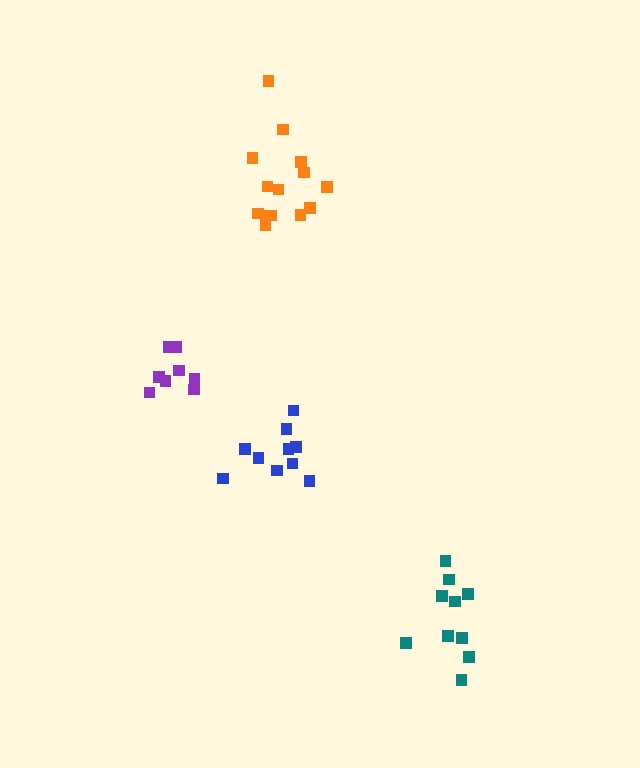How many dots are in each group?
Group 1: 14 dots, Group 2: 9 dots, Group 3: 10 dots, Group 4: 10 dots (43 total).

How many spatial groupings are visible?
There are 4 spatial groupings.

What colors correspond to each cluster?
The clusters are colored: orange, purple, blue, teal.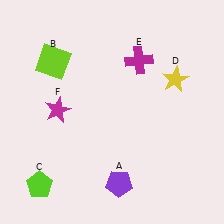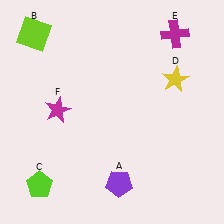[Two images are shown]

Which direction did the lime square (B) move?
The lime square (B) moved up.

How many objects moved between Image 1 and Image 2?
2 objects moved between the two images.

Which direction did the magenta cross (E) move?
The magenta cross (E) moved right.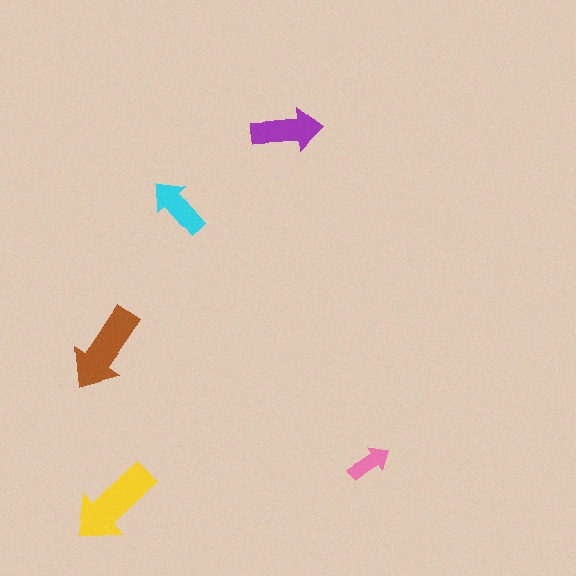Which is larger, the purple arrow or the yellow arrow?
The yellow one.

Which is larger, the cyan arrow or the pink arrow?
The cyan one.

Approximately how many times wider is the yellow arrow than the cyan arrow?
About 1.5 times wider.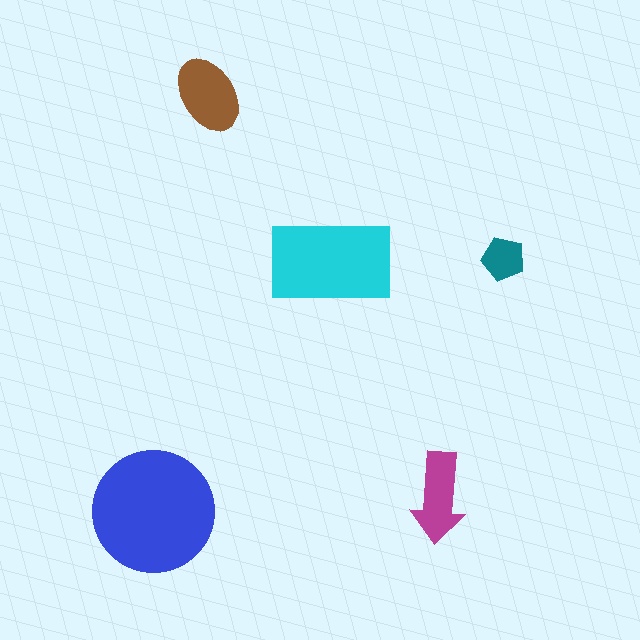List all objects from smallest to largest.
The teal pentagon, the magenta arrow, the brown ellipse, the cyan rectangle, the blue circle.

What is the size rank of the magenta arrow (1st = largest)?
4th.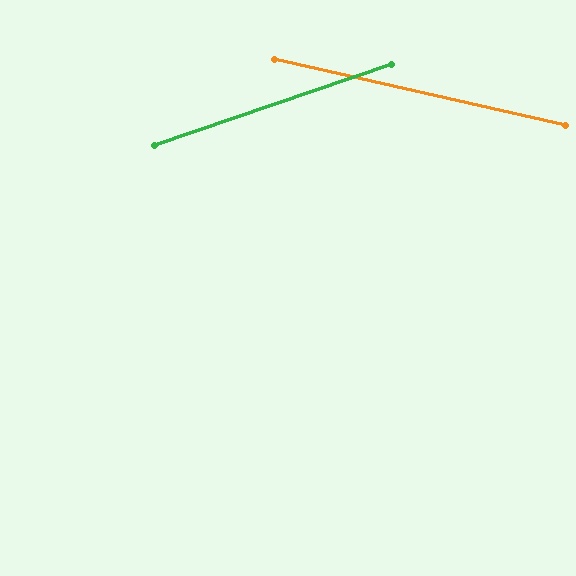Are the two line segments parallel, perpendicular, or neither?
Neither parallel nor perpendicular — they differ by about 32°.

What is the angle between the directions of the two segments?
Approximately 32 degrees.